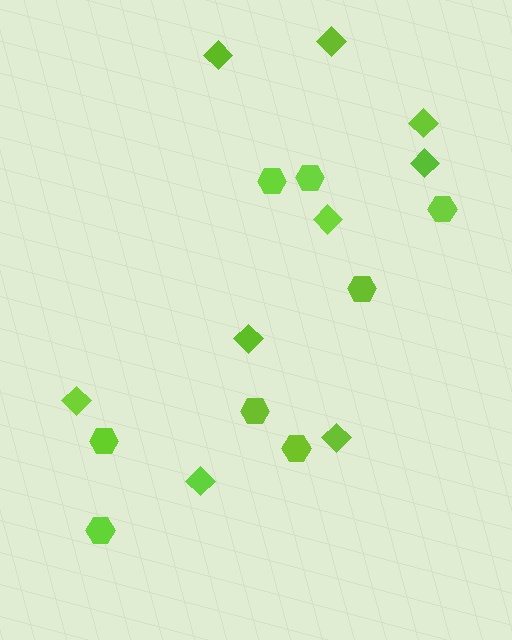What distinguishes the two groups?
There are 2 groups: one group of hexagons (8) and one group of diamonds (9).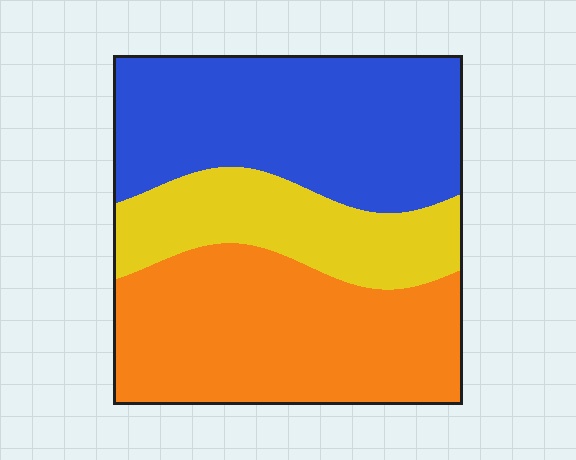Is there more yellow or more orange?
Orange.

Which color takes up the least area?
Yellow, at roughly 20%.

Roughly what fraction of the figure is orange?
Orange takes up between a third and a half of the figure.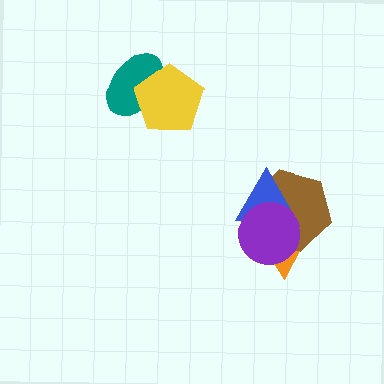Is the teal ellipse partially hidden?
Yes, it is partially covered by another shape.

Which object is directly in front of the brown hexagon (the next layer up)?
The blue triangle is directly in front of the brown hexagon.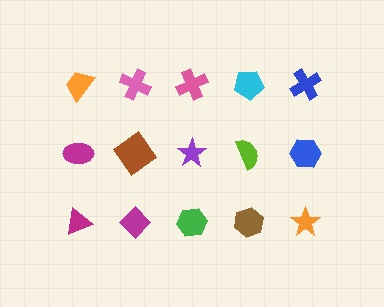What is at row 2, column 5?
A blue hexagon.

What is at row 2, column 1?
A magenta ellipse.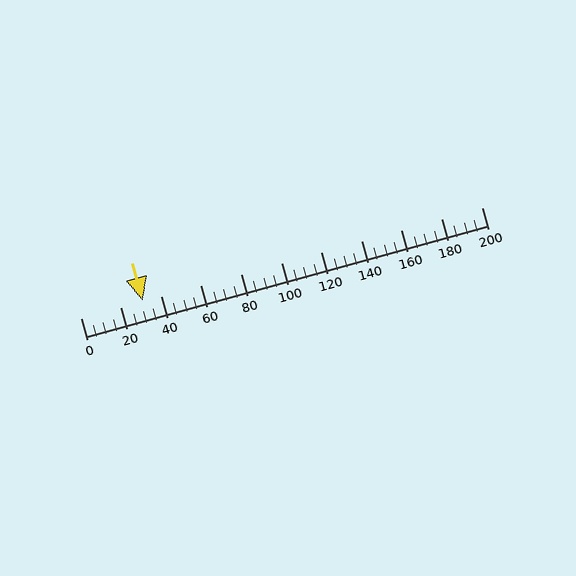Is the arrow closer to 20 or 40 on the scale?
The arrow is closer to 40.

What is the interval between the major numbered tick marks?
The major tick marks are spaced 20 units apart.